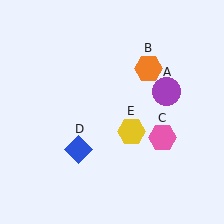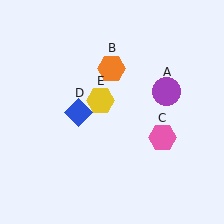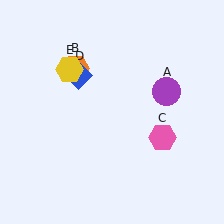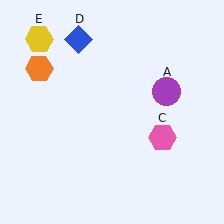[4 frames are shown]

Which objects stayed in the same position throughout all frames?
Purple circle (object A) and pink hexagon (object C) remained stationary.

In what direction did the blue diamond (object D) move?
The blue diamond (object D) moved up.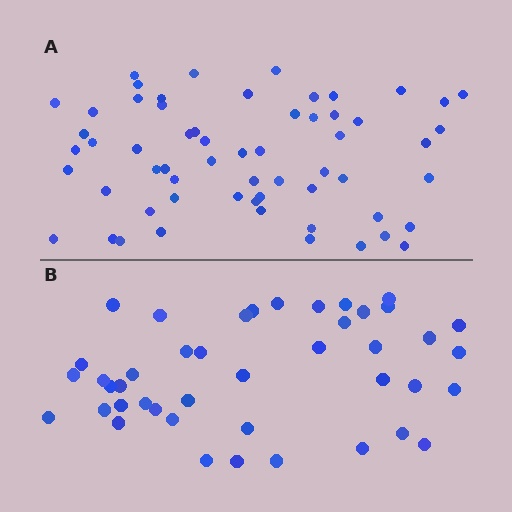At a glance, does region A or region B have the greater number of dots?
Region A (the top region) has more dots.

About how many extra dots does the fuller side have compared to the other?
Region A has approximately 15 more dots than region B.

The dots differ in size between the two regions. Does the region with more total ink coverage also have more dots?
No. Region B has more total ink coverage because its dots are larger, but region A actually contains more individual dots. Total area can be misleading — the number of items is what matters here.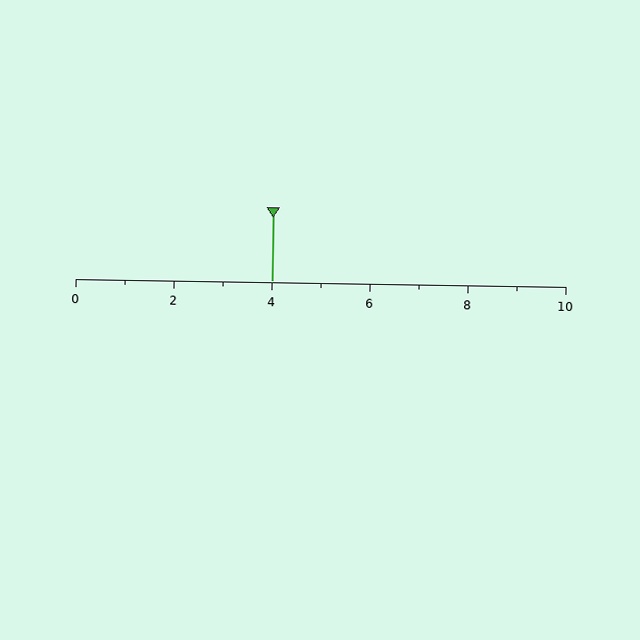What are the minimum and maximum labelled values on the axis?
The axis runs from 0 to 10.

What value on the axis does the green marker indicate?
The marker indicates approximately 4.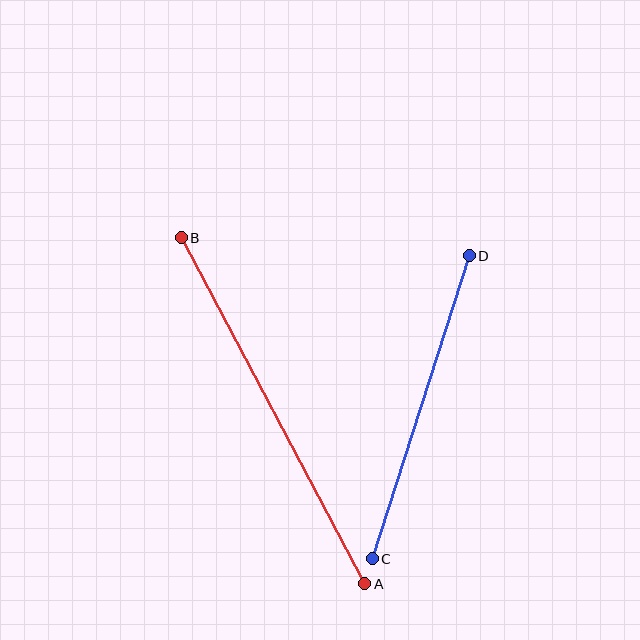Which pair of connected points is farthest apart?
Points A and B are farthest apart.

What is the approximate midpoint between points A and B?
The midpoint is at approximately (273, 411) pixels.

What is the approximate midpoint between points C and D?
The midpoint is at approximately (421, 407) pixels.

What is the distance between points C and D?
The distance is approximately 318 pixels.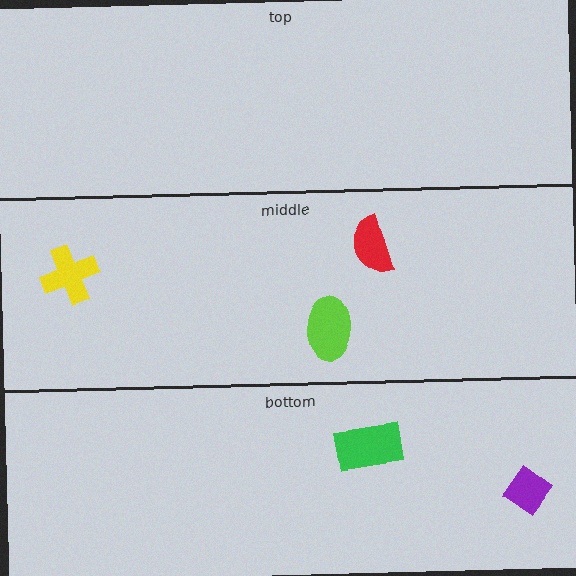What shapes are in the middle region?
The red semicircle, the lime ellipse, the yellow cross.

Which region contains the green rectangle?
The bottom region.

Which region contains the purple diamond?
The bottom region.